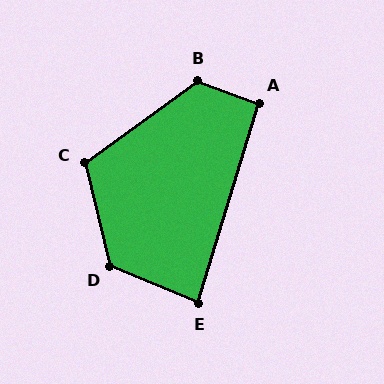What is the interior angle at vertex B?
Approximately 124 degrees (obtuse).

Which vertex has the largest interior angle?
D, at approximately 125 degrees.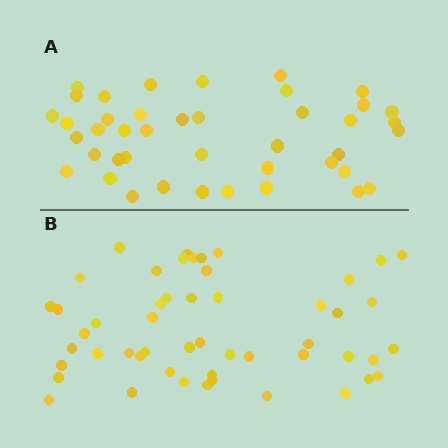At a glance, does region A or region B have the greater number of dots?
Region B (the bottom region) has more dots.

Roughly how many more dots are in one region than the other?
Region B has roughly 8 or so more dots than region A.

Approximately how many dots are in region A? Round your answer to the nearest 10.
About 40 dots. (The exact count is 42, which rounds to 40.)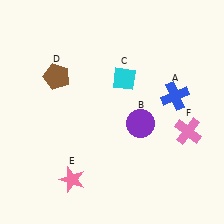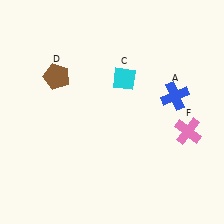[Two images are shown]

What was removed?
The pink star (E), the purple circle (B) were removed in Image 2.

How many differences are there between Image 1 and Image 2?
There are 2 differences between the two images.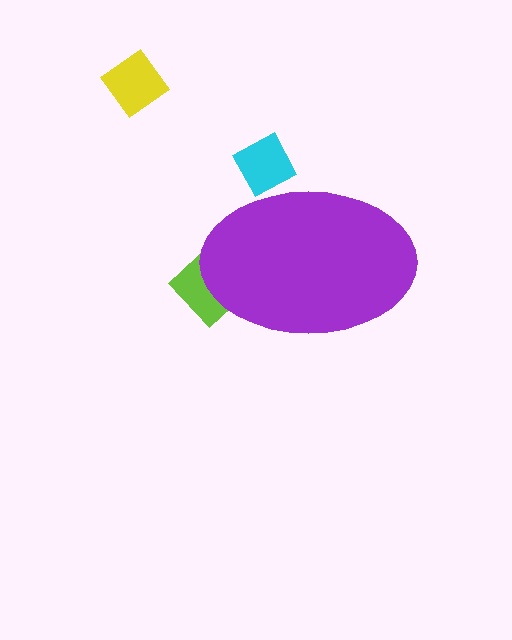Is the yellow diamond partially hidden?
No, the yellow diamond is fully visible.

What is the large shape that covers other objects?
A purple ellipse.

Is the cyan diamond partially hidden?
Yes, the cyan diamond is partially hidden behind the purple ellipse.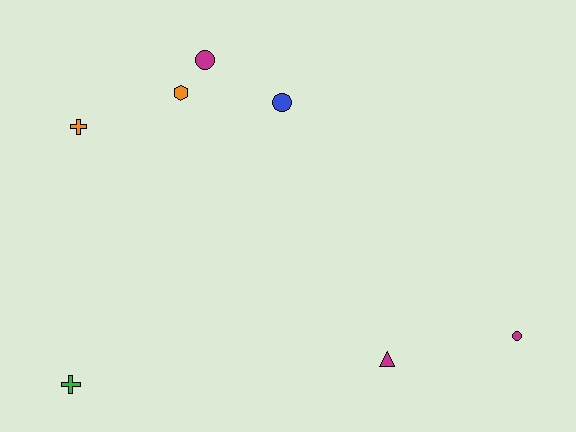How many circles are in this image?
There are 3 circles.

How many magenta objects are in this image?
There are 3 magenta objects.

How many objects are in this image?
There are 7 objects.